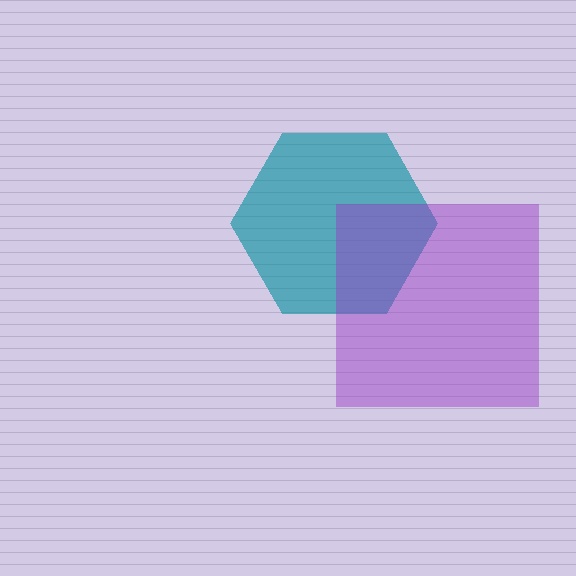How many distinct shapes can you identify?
There are 2 distinct shapes: a teal hexagon, a purple square.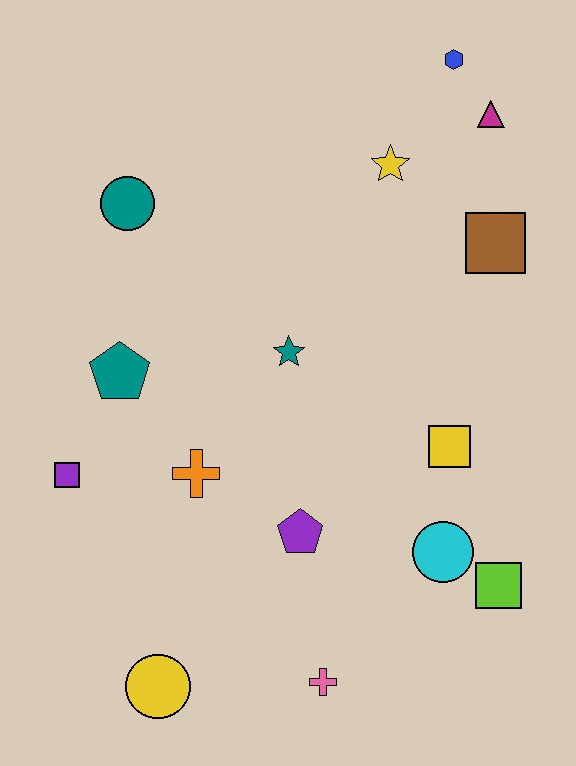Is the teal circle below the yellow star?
Yes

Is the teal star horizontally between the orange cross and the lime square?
Yes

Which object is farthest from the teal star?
The yellow circle is farthest from the teal star.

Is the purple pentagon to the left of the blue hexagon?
Yes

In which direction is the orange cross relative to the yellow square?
The orange cross is to the left of the yellow square.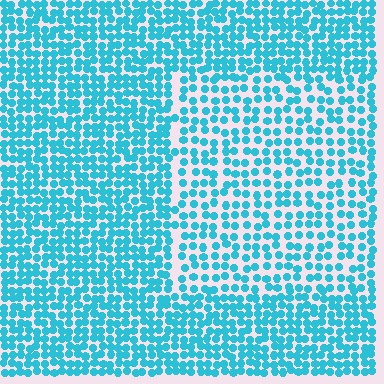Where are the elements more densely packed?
The elements are more densely packed outside the rectangle boundary.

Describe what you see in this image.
The image contains small cyan elements arranged at two different densities. A rectangle-shaped region is visible where the elements are less densely packed than the surrounding area.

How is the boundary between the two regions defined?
The boundary is defined by a change in element density (approximately 1.6x ratio). All elements are the same color, size, and shape.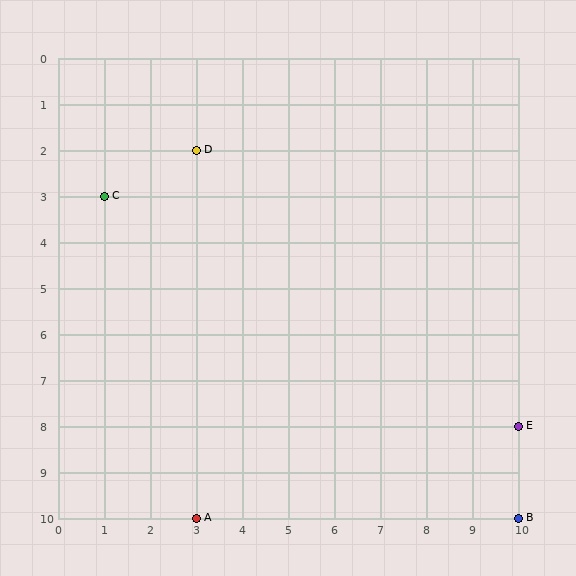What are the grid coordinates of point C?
Point C is at grid coordinates (1, 3).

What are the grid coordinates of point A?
Point A is at grid coordinates (3, 10).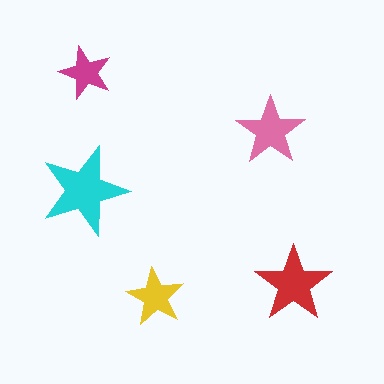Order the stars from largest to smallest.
the cyan one, the red one, the pink one, the yellow one, the magenta one.